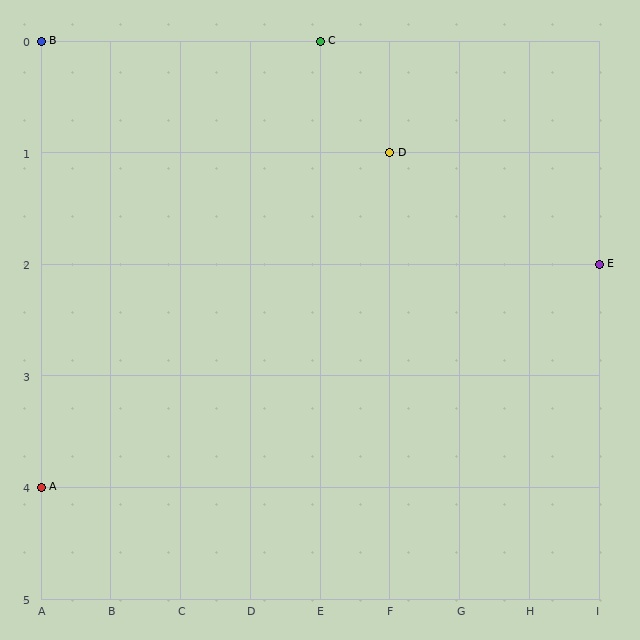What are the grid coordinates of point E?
Point E is at grid coordinates (I, 2).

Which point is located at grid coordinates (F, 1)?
Point D is at (F, 1).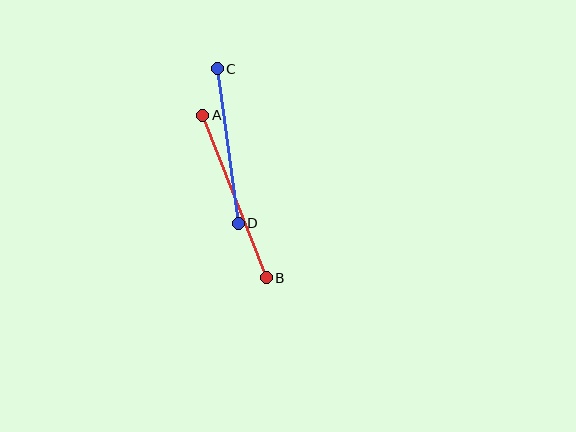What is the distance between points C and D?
The distance is approximately 156 pixels.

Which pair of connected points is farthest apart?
Points A and B are farthest apart.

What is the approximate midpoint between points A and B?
The midpoint is at approximately (234, 196) pixels.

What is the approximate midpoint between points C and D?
The midpoint is at approximately (228, 146) pixels.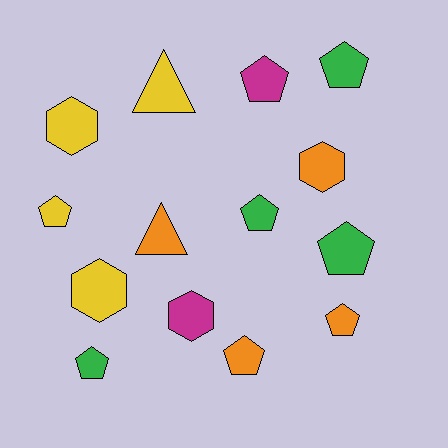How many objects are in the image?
There are 14 objects.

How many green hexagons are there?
There are no green hexagons.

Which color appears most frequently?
Orange, with 4 objects.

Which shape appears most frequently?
Pentagon, with 8 objects.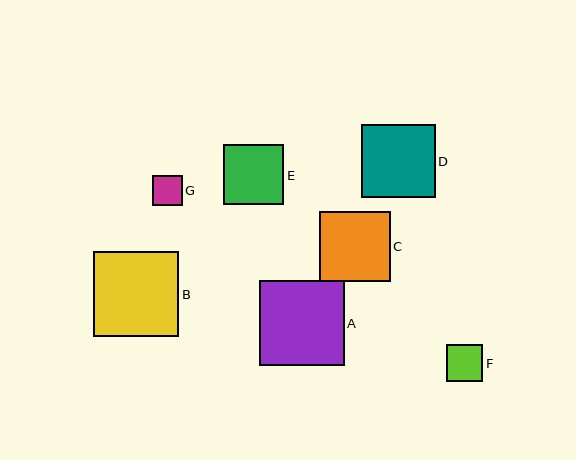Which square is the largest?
Square B is the largest with a size of approximately 85 pixels.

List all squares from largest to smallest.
From largest to smallest: B, A, D, C, E, F, G.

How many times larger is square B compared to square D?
Square B is approximately 1.2 times the size of square D.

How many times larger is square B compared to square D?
Square B is approximately 1.2 times the size of square D.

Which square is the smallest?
Square G is the smallest with a size of approximately 30 pixels.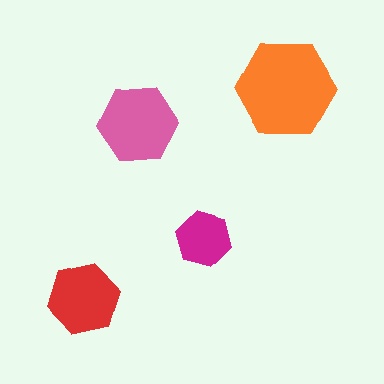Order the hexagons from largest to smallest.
the orange one, the pink one, the red one, the magenta one.